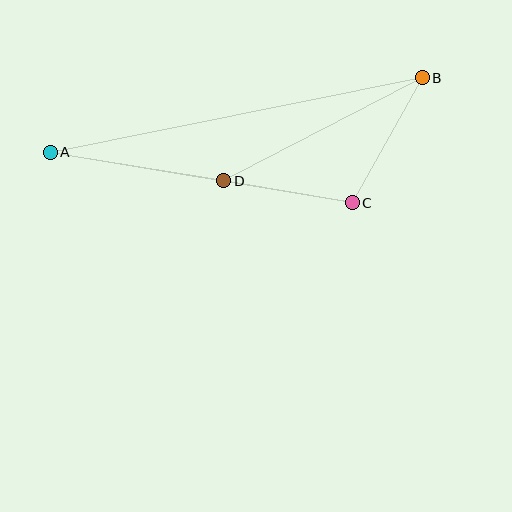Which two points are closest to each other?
Points C and D are closest to each other.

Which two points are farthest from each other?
Points A and B are farthest from each other.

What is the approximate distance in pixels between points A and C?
The distance between A and C is approximately 306 pixels.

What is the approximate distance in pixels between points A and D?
The distance between A and D is approximately 176 pixels.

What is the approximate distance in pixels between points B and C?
The distance between B and C is approximately 143 pixels.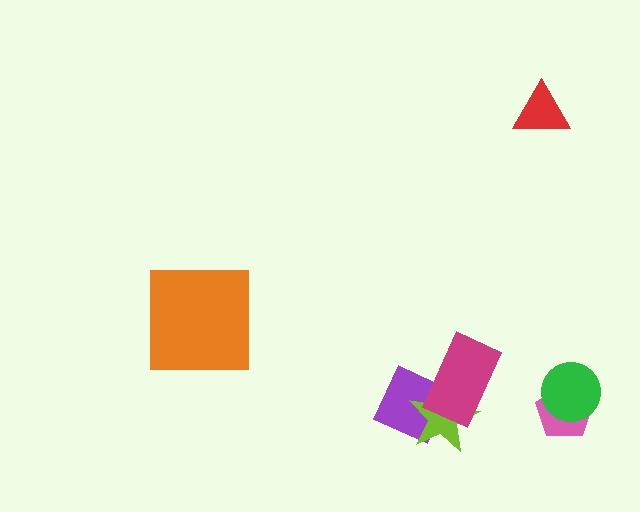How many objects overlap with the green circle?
1 object overlaps with the green circle.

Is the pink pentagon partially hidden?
Yes, it is partially covered by another shape.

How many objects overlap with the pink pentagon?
1 object overlaps with the pink pentagon.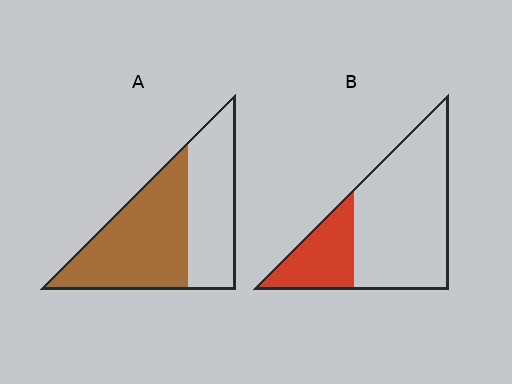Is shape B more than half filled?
No.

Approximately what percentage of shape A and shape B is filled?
A is approximately 55% and B is approximately 25%.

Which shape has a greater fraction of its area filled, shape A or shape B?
Shape A.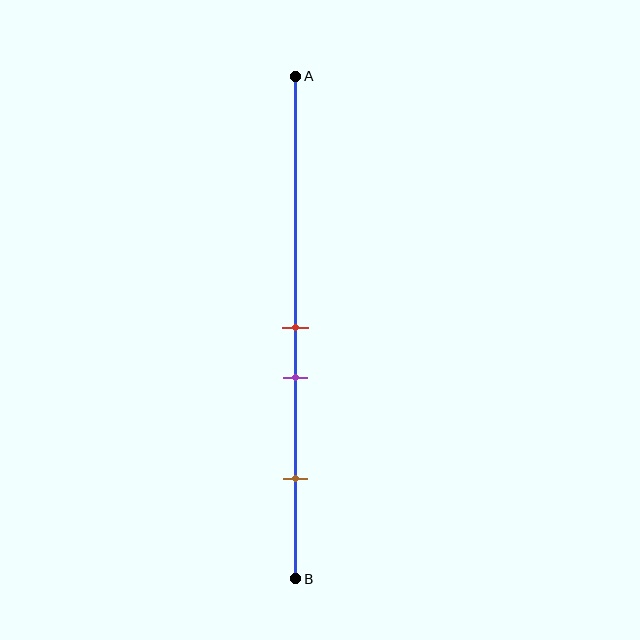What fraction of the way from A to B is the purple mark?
The purple mark is approximately 60% (0.6) of the way from A to B.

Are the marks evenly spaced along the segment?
No, the marks are not evenly spaced.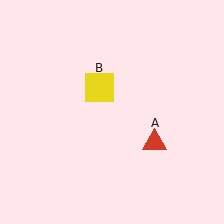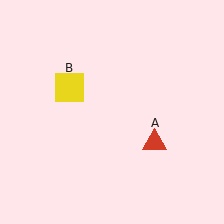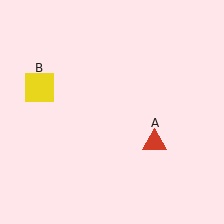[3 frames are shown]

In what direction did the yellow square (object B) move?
The yellow square (object B) moved left.